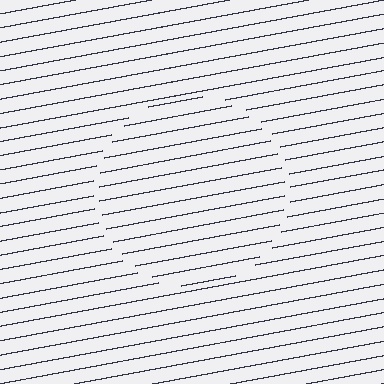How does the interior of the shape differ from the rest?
The interior of the shape contains the same grating, shifted by half a period — the contour is defined by the phase discontinuity where line-ends from the inner and outer gratings abut.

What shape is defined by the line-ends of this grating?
An illusory circle. The interior of the shape contains the same grating, shifted by half a period — the contour is defined by the phase discontinuity where line-ends from the inner and outer gratings abut.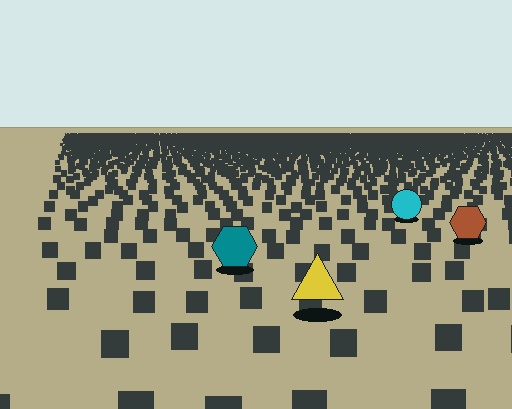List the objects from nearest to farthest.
From nearest to farthest: the yellow triangle, the teal hexagon, the brown hexagon, the cyan circle.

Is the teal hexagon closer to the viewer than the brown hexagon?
Yes. The teal hexagon is closer — you can tell from the texture gradient: the ground texture is coarser near it.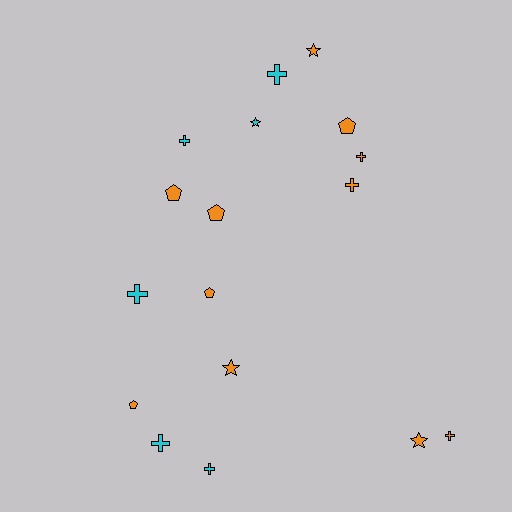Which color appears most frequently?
Orange, with 11 objects.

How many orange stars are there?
There are 3 orange stars.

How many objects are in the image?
There are 17 objects.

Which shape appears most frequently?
Cross, with 8 objects.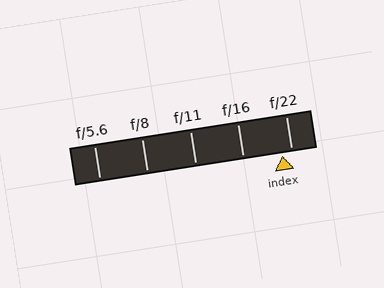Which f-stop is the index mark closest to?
The index mark is closest to f/22.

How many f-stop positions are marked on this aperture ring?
There are 5 f-stop positions marked.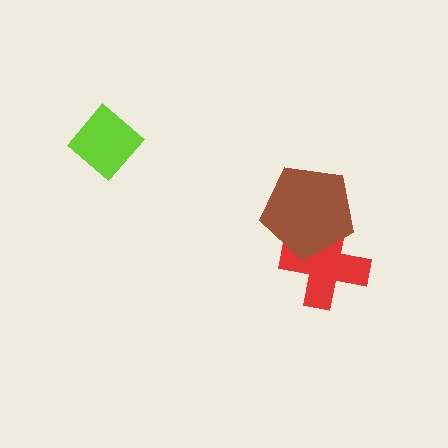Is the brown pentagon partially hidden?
No, no other shape covers it.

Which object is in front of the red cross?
The brown pentagon is in front of the red cross.